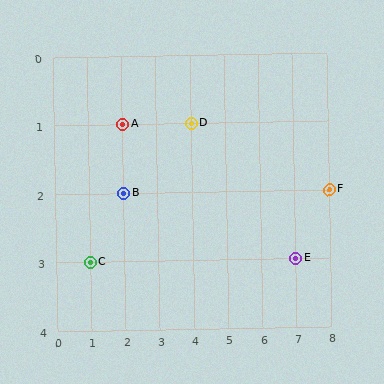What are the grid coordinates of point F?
Point F is at grid coordinates (8, 2).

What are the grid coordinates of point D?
Point D is at grid coordinates (4, 1).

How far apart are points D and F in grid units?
Points D and F are 4 columns and 1 row apart (about 4.1 grid units diagonally).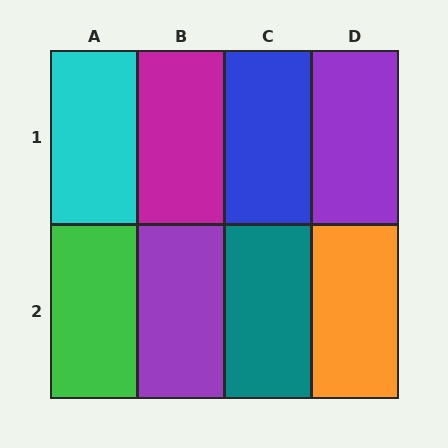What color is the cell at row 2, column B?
Purple.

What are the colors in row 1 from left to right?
Cyan, magenta, blue, purple.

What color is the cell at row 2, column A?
Green.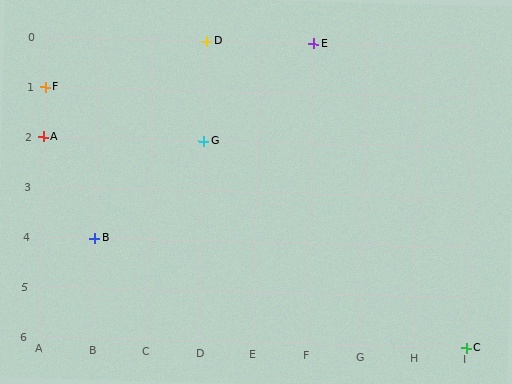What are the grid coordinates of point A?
Point A is at grid coordinates (A, 2).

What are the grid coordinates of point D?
Point D is at grid coordinates (D, 0).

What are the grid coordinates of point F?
Point F is at grid coordinates (A, 1).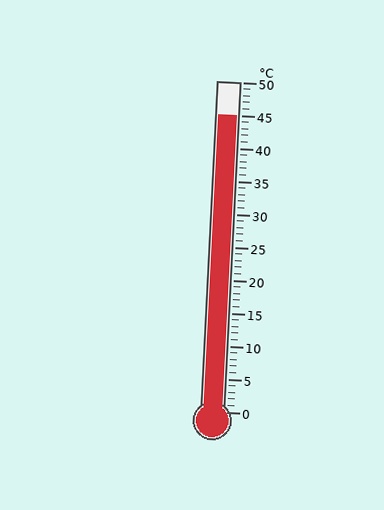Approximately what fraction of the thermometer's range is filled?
The thermometer is filled to approximately 90% of its range.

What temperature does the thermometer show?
The thermometer shows approximately 45°C.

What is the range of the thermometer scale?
The thermometer scale ranges from 0°C to 50°C.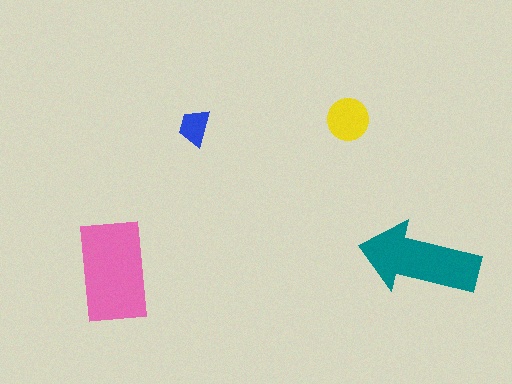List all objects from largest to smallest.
The pink rectangle, the teal arrow, the yellow circle, the blue trapezoid.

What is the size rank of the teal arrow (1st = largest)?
2nd.